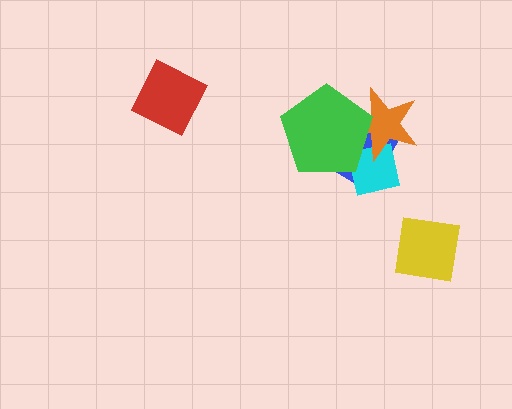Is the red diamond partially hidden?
No, no other shape covers it.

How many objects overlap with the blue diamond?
3 objects overlap with the blue diamond.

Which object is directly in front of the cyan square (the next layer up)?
The orange star is directly in front of the cyan square.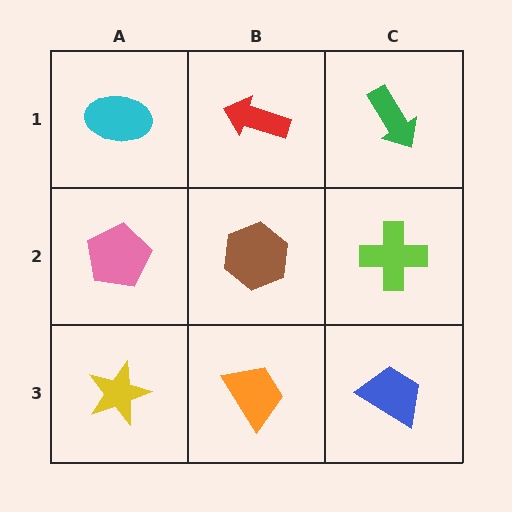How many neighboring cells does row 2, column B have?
4.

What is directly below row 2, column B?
An orange trapezoid.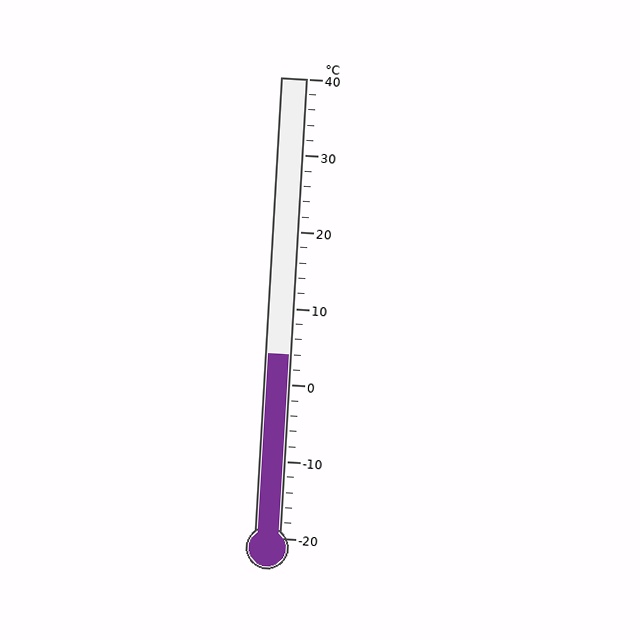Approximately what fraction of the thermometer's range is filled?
The thermometer is filled to approximately 40% of its range.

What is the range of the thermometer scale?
The thermometer scale ranges from -20°C to 40°C.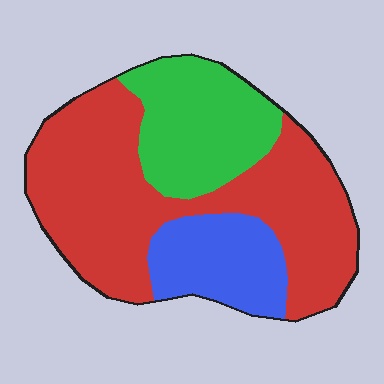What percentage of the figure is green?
Green takes up between a sixth and a third of the figure.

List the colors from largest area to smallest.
From largest to smallest: red, green, blue.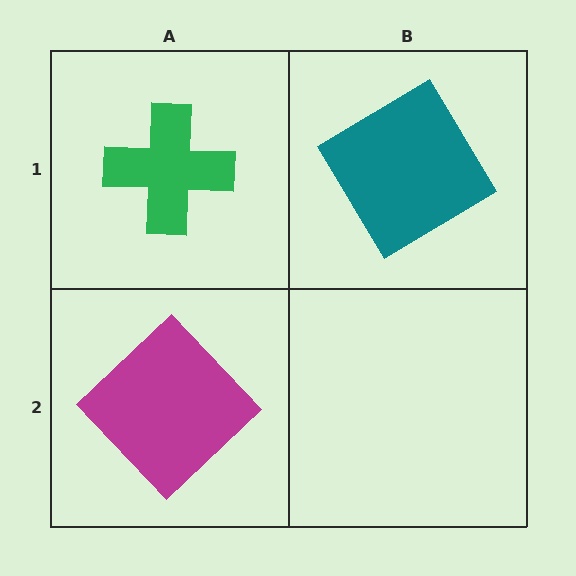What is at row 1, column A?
A green cross.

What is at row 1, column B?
A teal diamond.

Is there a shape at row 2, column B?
No, that cell is empty.